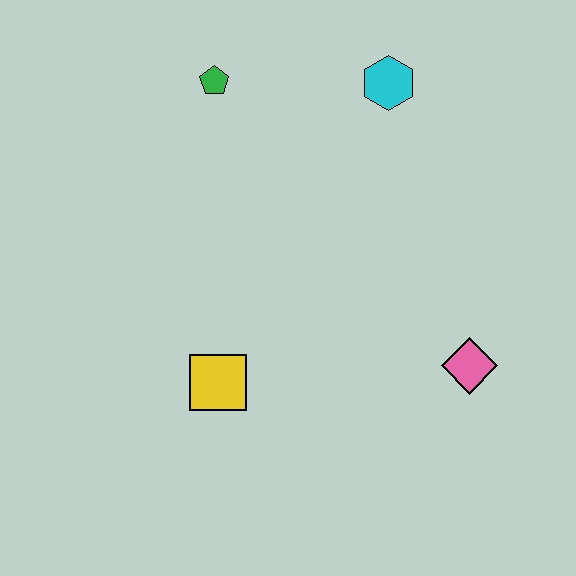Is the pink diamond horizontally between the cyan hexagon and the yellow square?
No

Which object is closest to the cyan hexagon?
The green pentagon is closest to the cyan hexagon.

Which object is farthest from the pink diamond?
The green pentagon is farthest from the pink diamond.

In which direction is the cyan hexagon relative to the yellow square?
The cyan hexagon is above the yellow square.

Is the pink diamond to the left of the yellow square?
No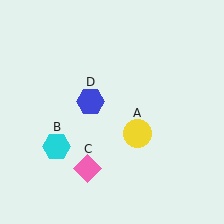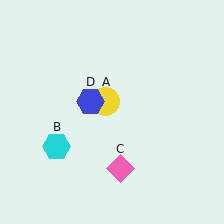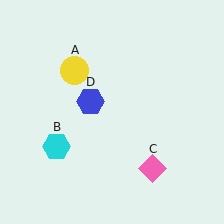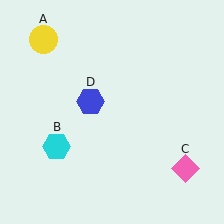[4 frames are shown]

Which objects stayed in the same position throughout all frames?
Cyan hexagon (object B) and blue hexagon (object D) remained stationary.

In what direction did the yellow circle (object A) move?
The yellow circle (object A) moved up and to the left.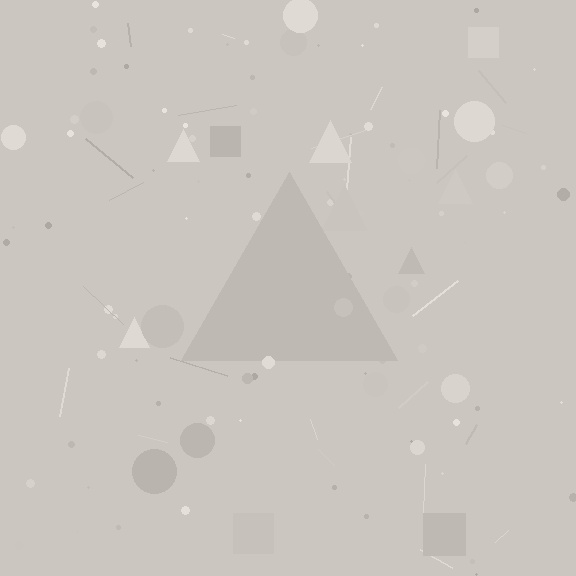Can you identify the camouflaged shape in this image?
The camouflaged shape is a triangle.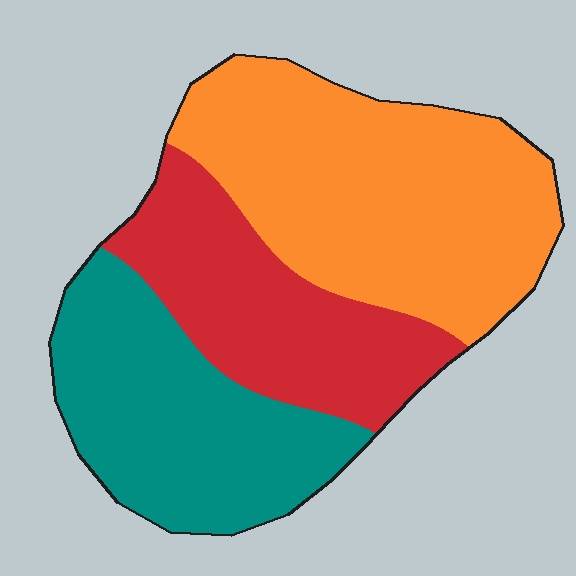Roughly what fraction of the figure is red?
Red covers roughly 25% of the figure.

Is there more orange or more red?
Orange.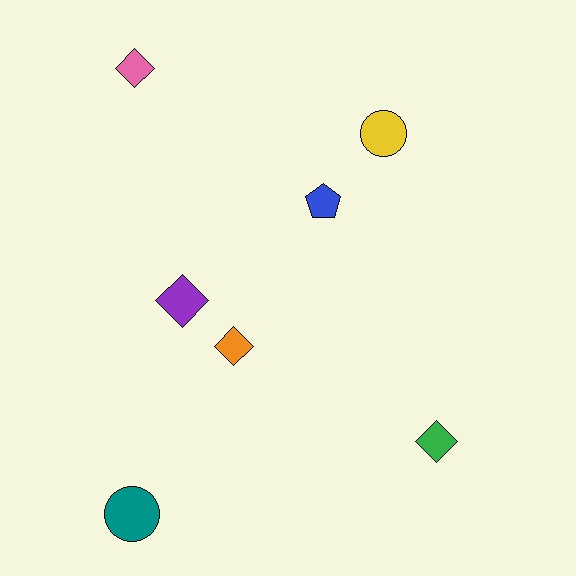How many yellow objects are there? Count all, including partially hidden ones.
There is 1 yellow object.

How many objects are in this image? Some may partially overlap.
There are 7 objects.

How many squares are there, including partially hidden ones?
There are no squares.